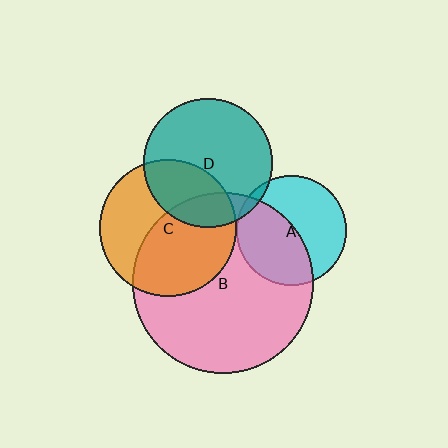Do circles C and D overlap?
Yes.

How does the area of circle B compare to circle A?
Approximately 2.7 times.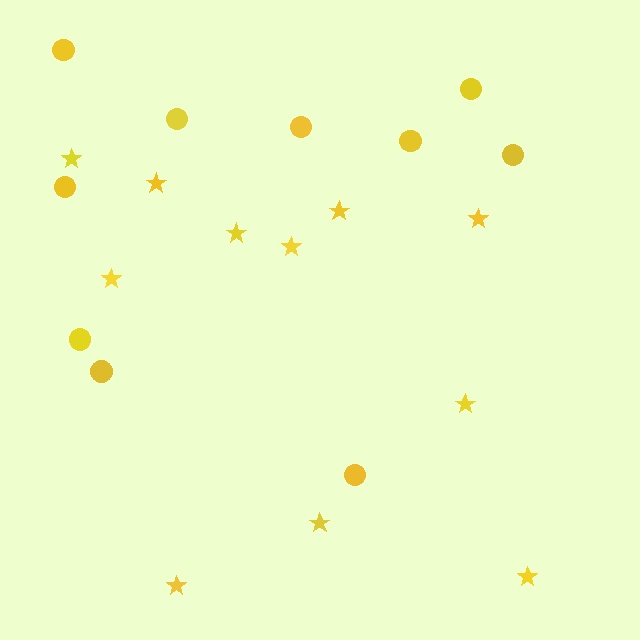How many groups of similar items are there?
There are 2 groups: one group of circles (10) and one group of stars (11).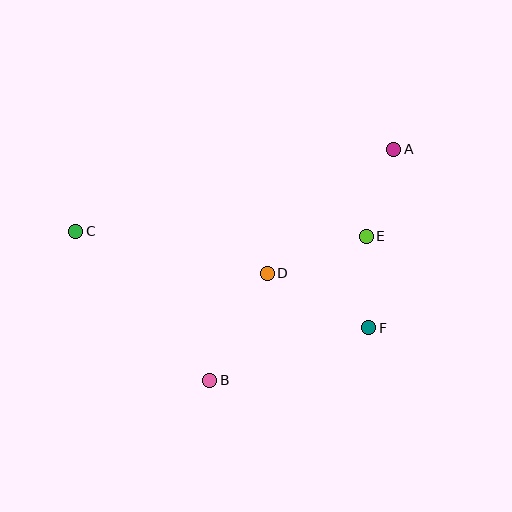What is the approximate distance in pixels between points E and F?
The distance between E and F is approximately 91 pixels.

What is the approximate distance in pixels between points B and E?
The distance between B and E is approximately 213 pixels.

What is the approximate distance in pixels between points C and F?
The distance between C and F is approximately 308 pixels.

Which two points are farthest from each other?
Points A and C are farthest from each other.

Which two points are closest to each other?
Points A and E are closest to each other.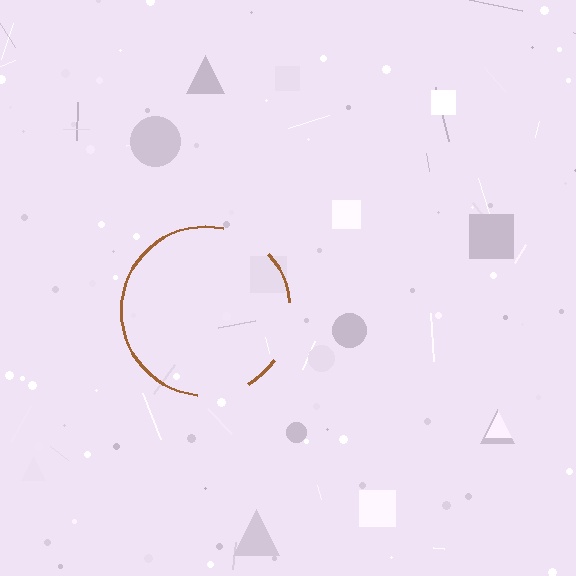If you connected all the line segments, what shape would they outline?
They would outline a circle.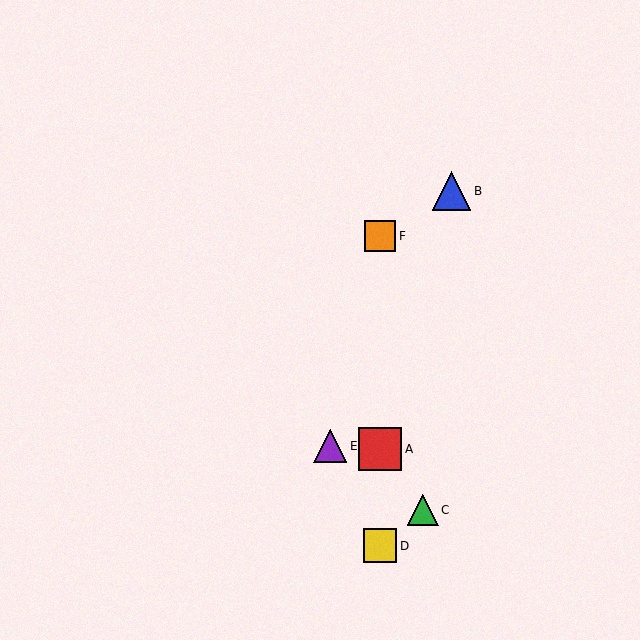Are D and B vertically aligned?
No, D is at x≈380 and B is at x≈451.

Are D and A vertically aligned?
Yes, both are at x≈380.